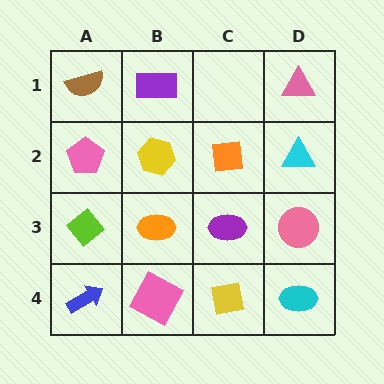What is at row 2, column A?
A pink pentagon.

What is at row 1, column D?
A pink triangle.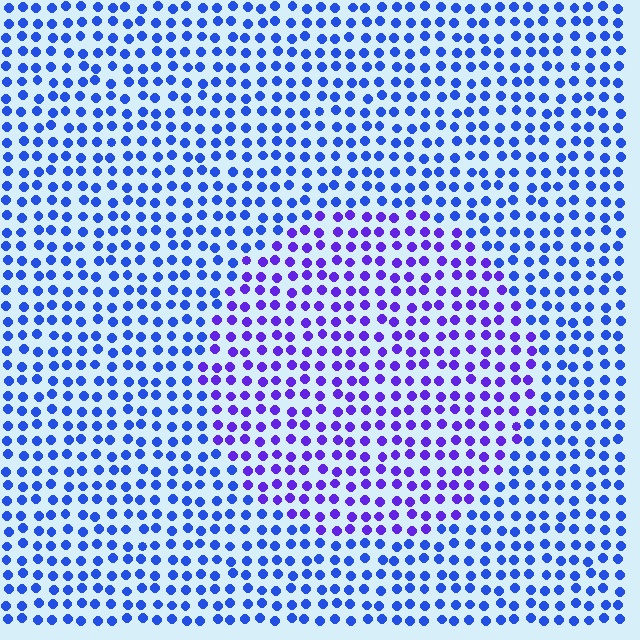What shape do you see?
I see a circle.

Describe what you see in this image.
The image is filled with small blue elements in a uniform arrangement. A circle-shaped region is visible where the elements are tinted to a slightly different hue, forming a subtle color boundary.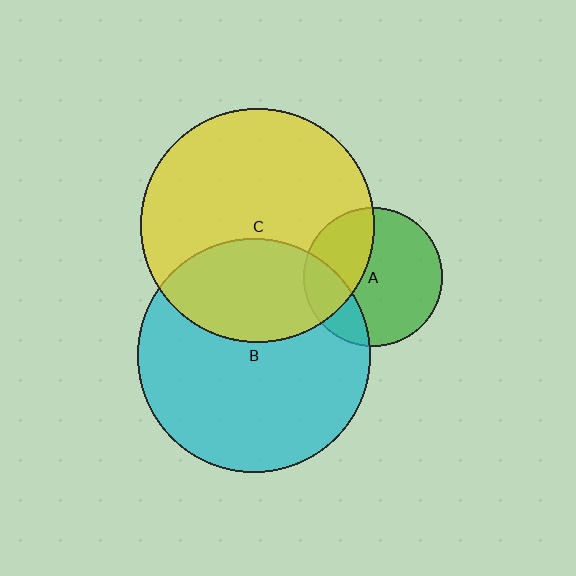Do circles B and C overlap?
Yes.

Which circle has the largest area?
Circle C (yellow).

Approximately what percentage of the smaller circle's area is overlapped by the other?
Approximately 35%.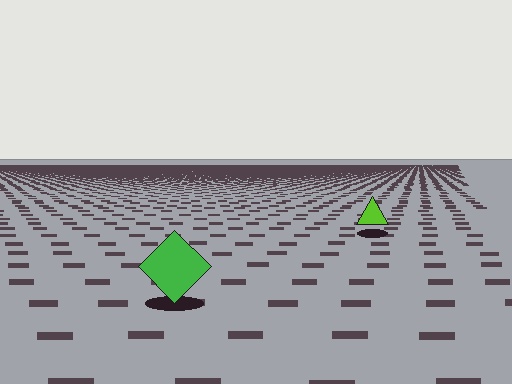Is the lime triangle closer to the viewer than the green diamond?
No. The green diamond is closer — you can tell from the texture gradient: the ground texture is coarser near it.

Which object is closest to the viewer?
The green diamond is closest. The texture marks near it are larger and more spread out.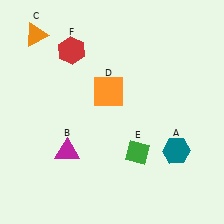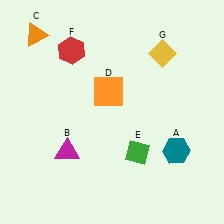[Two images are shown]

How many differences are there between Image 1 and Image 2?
There is 1 difference between the two images.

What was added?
A yellow diamond (G) was added in Image 2.